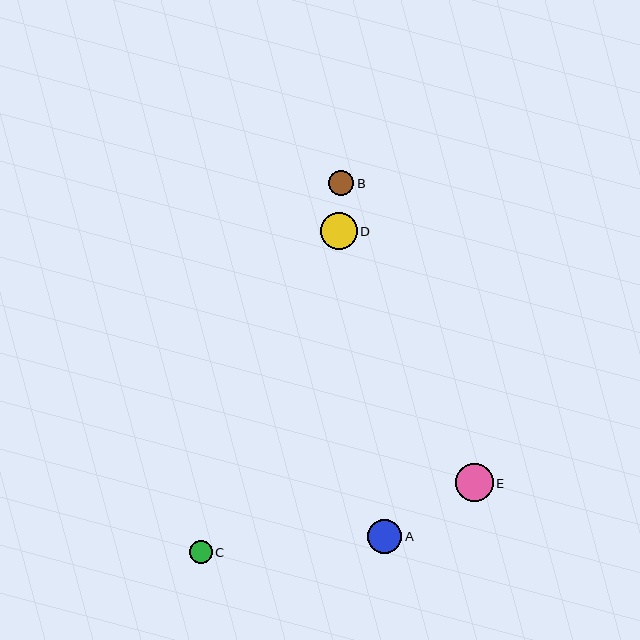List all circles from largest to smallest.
From largest to smallest: E, D, A, B, C.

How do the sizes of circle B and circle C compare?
Circle B and circle C are approximately the same size.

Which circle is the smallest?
Circle C is the smallest with a size of approximately 23 pixels.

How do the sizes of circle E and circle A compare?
Circle E and circle A are approximately the same size.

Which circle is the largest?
Circle E is the largest with a size of approximately 38 pixels.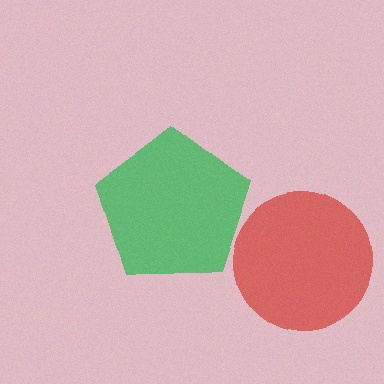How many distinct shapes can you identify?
There are 2 distinct shapes: a red circle, a green pentagon.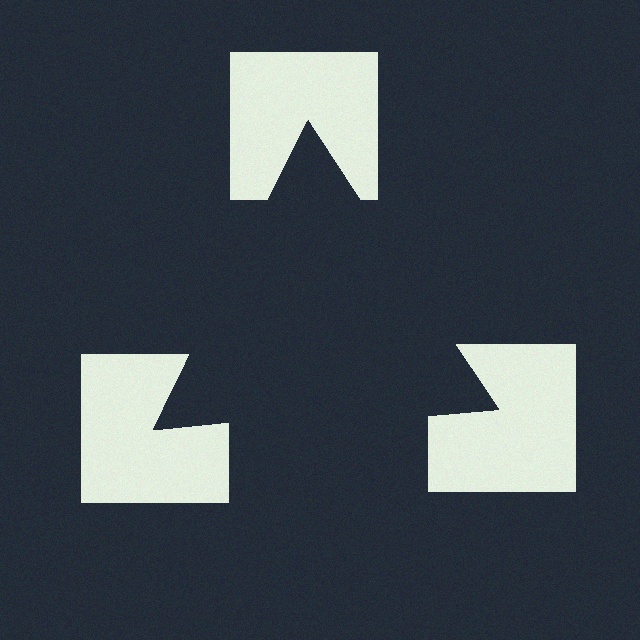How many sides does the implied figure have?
3 sides.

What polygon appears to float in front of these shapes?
An illusory triangle — its edges are inferred from the aligned wedge cuts in the notched squares, not physically drawn.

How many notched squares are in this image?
There are 3 — one at each vertex of the illusory triangle.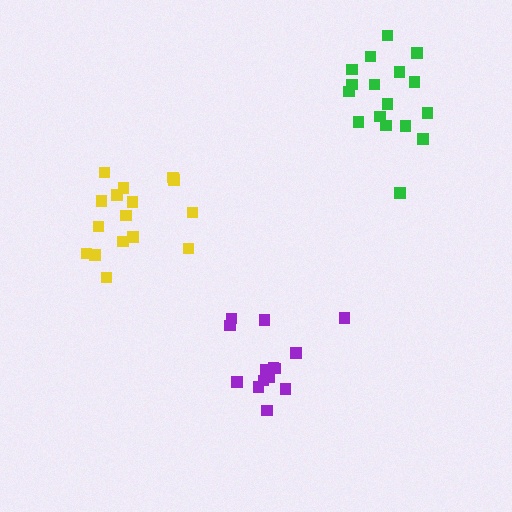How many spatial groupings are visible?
There are 3 spatial groupings.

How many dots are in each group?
Group 1: 16 dots, Group 2: 17 dots, Group 3: 14 dots (47 total).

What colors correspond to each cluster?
The clusters are colored: yellow, green, purple.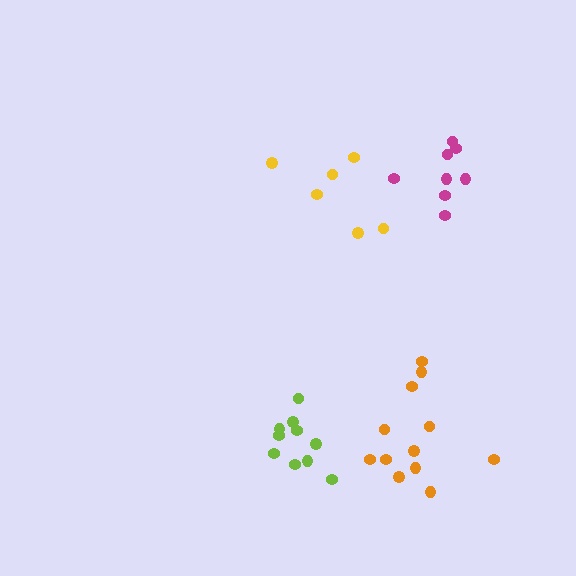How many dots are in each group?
Group 1: 8 dots, Group 2: 6 dots, Group 3: 12 dots, Group 4: 10 dots (36 total).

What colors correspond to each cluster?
The clusters are colored: magenta, yellow, orange, lime.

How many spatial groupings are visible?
There are 4 spatial groupings.